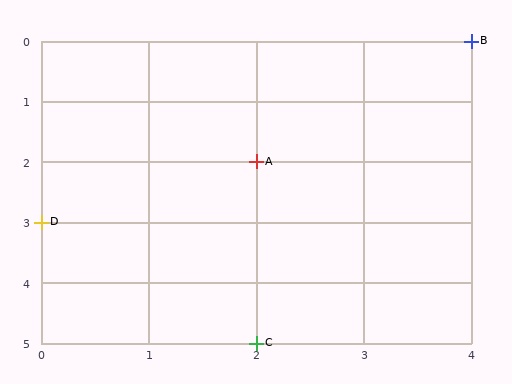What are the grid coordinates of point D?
Point D is at grid coordinates (0, 3).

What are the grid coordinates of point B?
Point B is at grid coordinates (4, 0).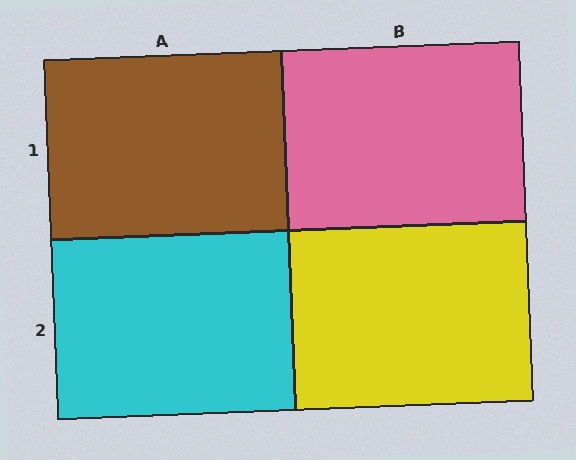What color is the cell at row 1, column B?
Pink.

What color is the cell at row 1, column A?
Brown.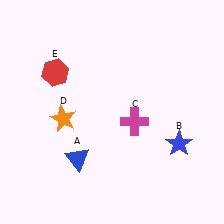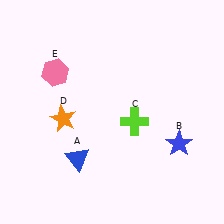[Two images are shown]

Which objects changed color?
C changed from magenta to lime. E changed from red to pink.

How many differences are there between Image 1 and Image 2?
There are 2 differences between the two images.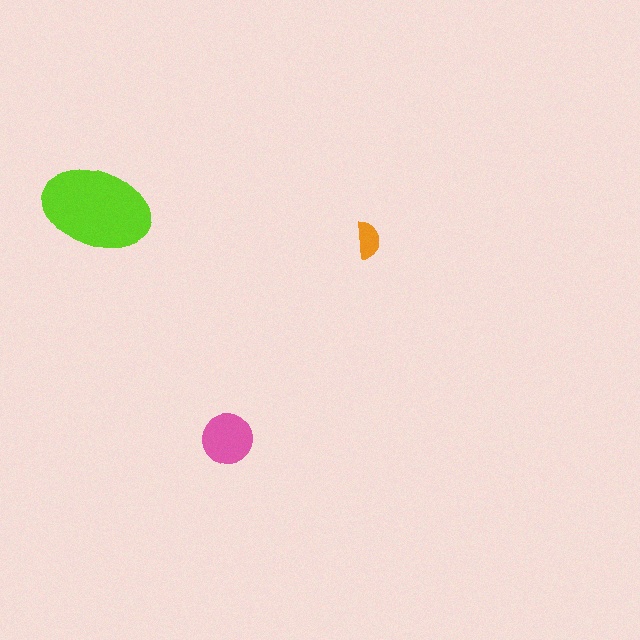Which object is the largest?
The lime ellipse.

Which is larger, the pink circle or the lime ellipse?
The lime ellipse.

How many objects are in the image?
There are 3 objects in the image.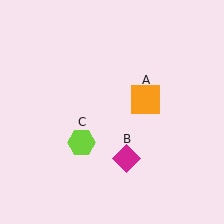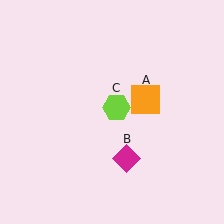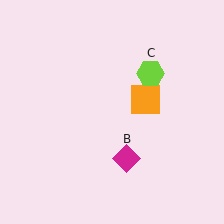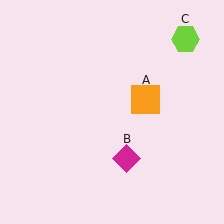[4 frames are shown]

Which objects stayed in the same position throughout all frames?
Orange square (object A) and magenta diamond (object B) remained stationary.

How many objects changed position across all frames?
1 object changed position: lime hexagon (object C).